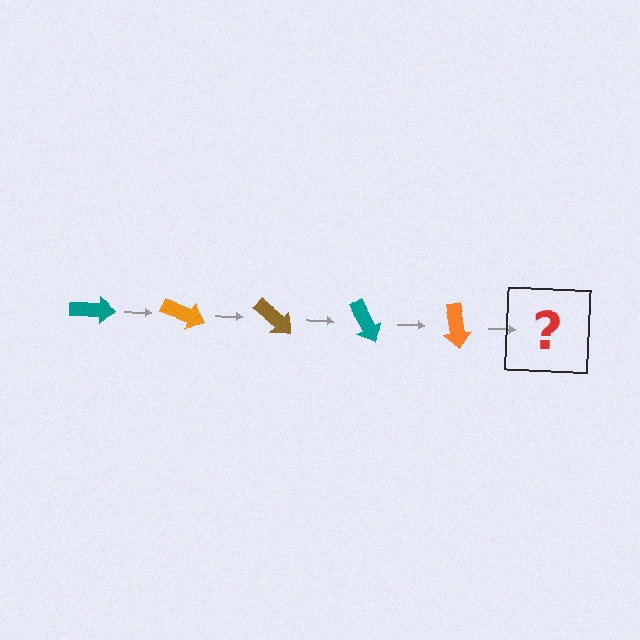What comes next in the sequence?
The next element should be a brown arrow, rotated 100 degrees from the start.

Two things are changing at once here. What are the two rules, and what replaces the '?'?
The two rules are that it rotates 20 degrees each step and the color cycles through teal, orange, and brown. The '?' should be a brown arrow, rotated 100 degrees from the start.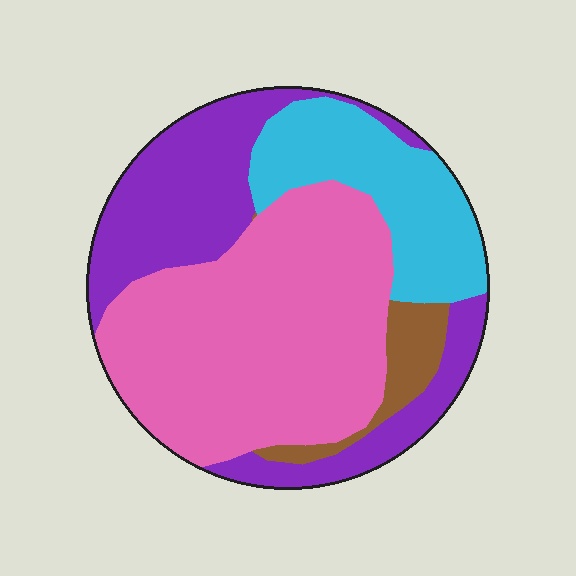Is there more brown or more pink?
Pink.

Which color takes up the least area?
Brown, at roughly 5%.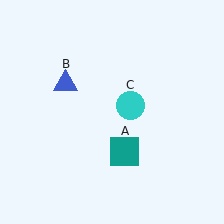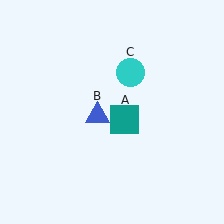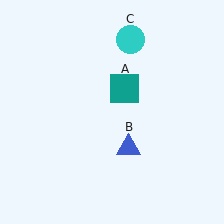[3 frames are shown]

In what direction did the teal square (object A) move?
The teal square (object A) moved up.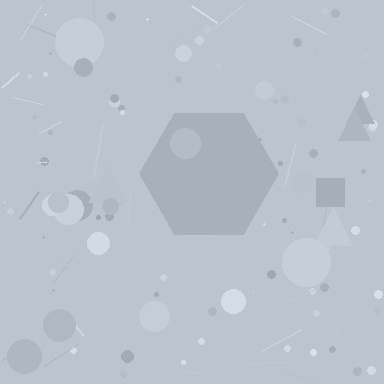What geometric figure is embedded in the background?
A hexagon is embedded in the background.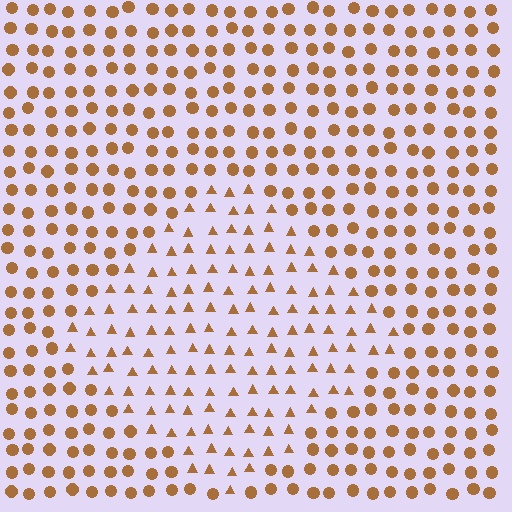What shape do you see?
I see a diamond.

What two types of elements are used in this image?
The image uses triangles inside the diamond region and circles outside it.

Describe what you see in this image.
The image is filled with small brown elements arranged in a uniform grid. A diamond-shaped region contains triangles, while the surrounding area contains circles. The boundary is defined purely by the change in element shape.